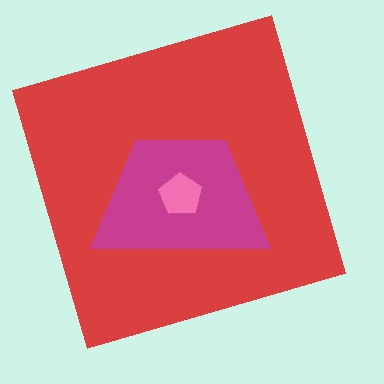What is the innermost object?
The pink pentagon.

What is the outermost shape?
The red square.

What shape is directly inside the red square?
The magenta trapezoid.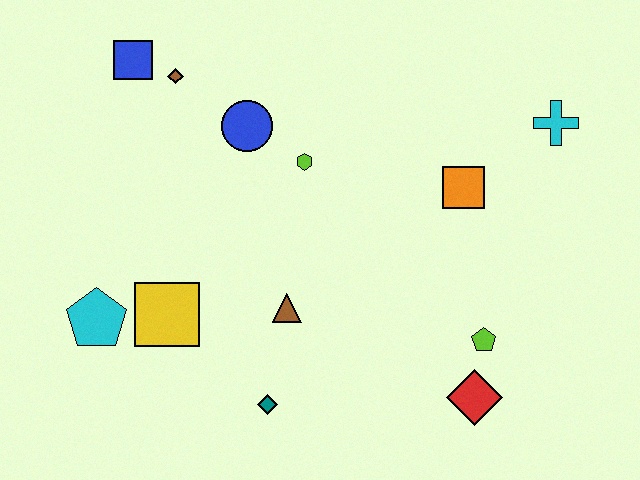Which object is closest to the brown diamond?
The blue square is closest to the brown diamond.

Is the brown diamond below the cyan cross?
No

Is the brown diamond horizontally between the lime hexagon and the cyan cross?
No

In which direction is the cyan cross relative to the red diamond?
The cyan cross is above the red diamond.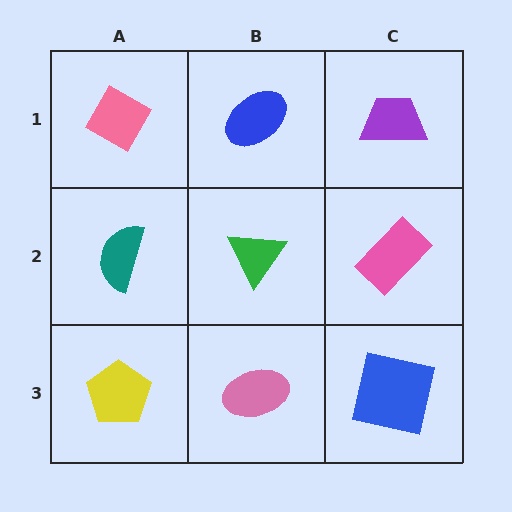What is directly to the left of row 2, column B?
A teal semicircle.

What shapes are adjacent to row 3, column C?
A pink rectangle (row 2, column C), a pink ellipse (row 3, column B).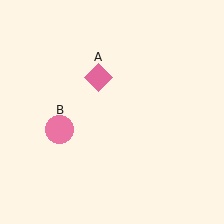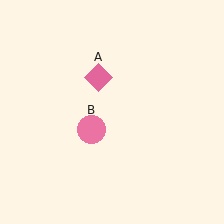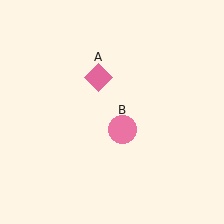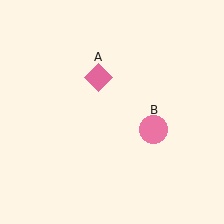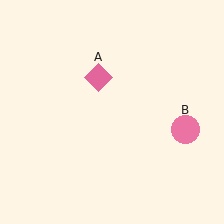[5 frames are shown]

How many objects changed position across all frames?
1 object changed position: pink circle (object B).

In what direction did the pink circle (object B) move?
The pink circle (object B) moved right.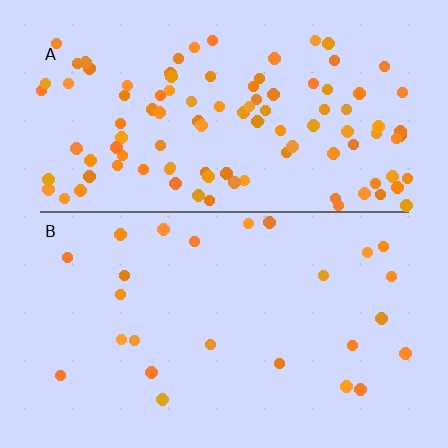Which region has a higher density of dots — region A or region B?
A (the top).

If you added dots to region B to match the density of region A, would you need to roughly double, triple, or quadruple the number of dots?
Approximately quadruple.